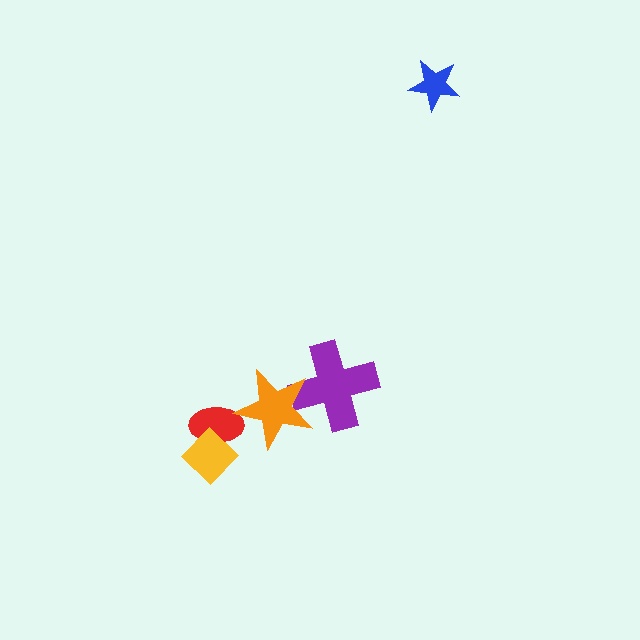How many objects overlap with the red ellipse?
2 objects overlap with the red ellipse.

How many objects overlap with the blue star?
0 objects overlap with the blue star.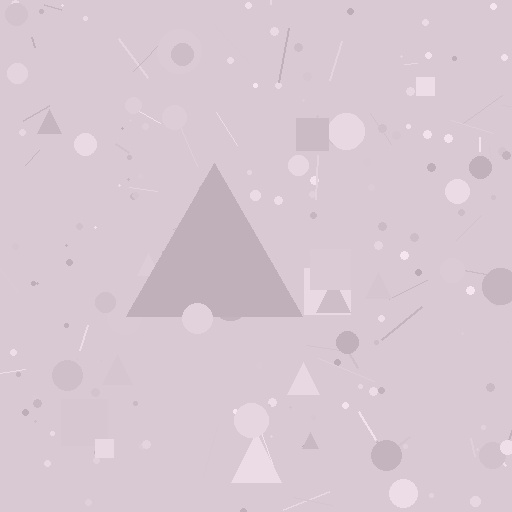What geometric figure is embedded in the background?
A triangle is embedded in the background.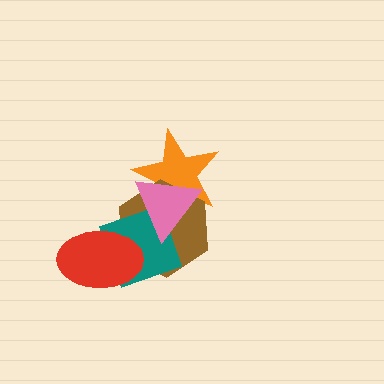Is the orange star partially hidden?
Yes, it is partially covered by another shape.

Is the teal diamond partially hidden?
Yes, it is partially covered by another shape.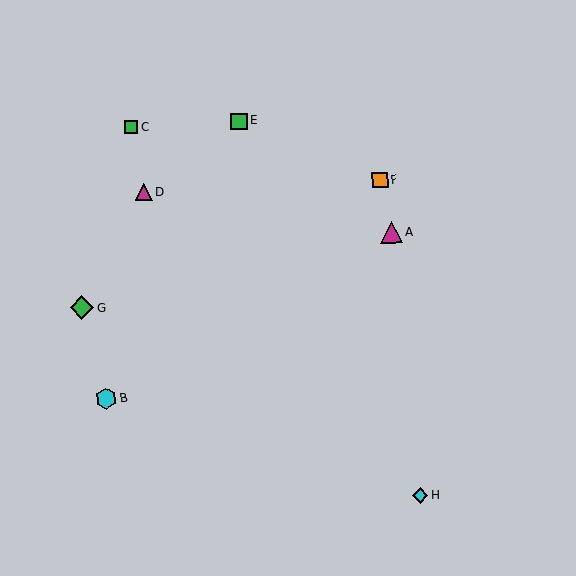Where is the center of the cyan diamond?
The center of the cyan diamond is at (420, 496).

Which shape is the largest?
The green diamond (labeled G) is the largest.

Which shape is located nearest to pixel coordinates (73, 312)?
The green diamond (labeled G) at (82, 308) is nearest to that location.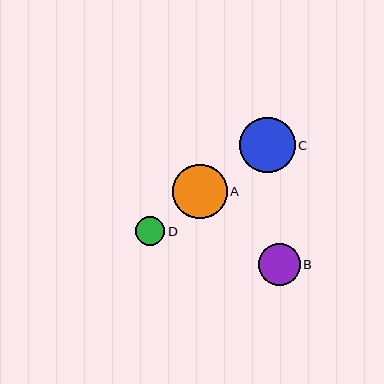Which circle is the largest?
Circle C is the largest with a size of approximately 55 pixels.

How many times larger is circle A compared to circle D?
Circle A is approximately 1.9 times the size of circle D.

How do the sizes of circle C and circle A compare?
Circle C and circle A are approximately the same size.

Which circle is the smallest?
Circle D is the smallest with a size of approximately 29 pixels.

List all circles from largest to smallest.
From largest to smallest: C, A, B, D.